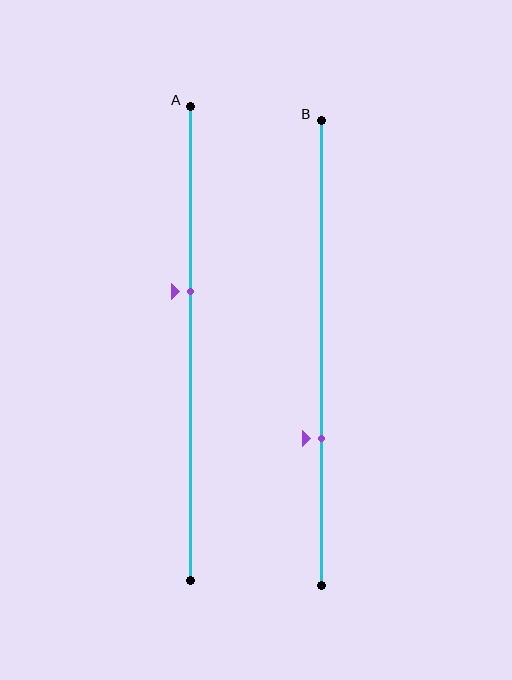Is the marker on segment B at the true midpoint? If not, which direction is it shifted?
No, the marker on segment B is shifted downward by about 18% of the segment length.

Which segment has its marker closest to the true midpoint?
Segment A has its marker closest to the true midpoint.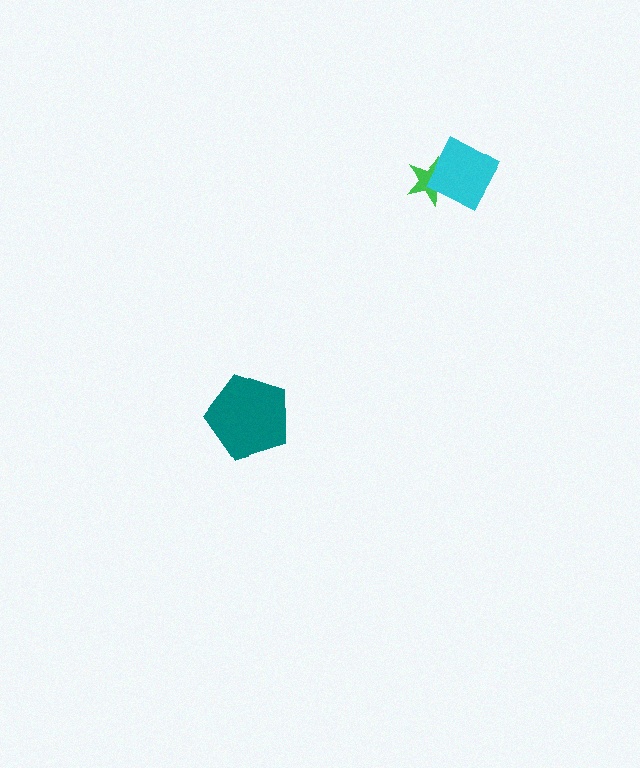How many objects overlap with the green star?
1 object overlaps with the green star.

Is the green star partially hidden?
Yes, it is partially covered by another shape.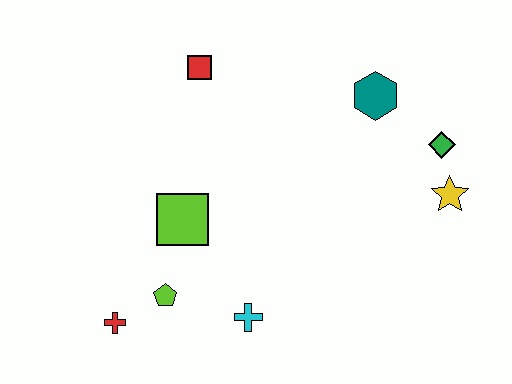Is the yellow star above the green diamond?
No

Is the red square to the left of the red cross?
No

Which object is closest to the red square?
The lime square is closest to the red square.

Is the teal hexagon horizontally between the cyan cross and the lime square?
No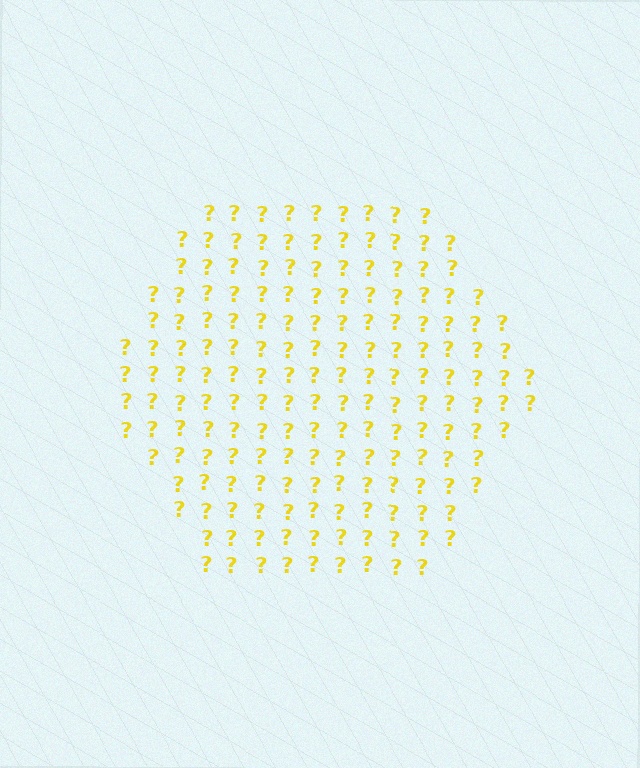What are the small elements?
The small elements are question marks.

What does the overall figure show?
The overall figure shows a hexagon.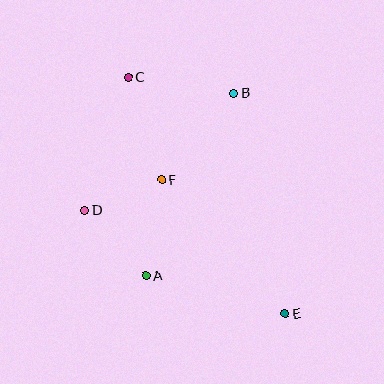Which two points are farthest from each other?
Points C and E are farthest from each other.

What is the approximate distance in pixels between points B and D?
The distance between B and D is approximately 190 pixels.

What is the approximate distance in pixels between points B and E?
The distance between B and E is approximately 226 pixels.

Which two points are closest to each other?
Points D and F are closest to each other.